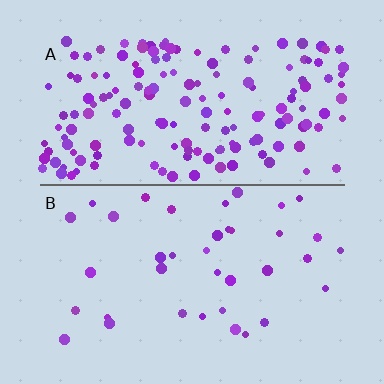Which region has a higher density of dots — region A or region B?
A (the top).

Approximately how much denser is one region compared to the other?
Approximately 4.3× — region A over region B.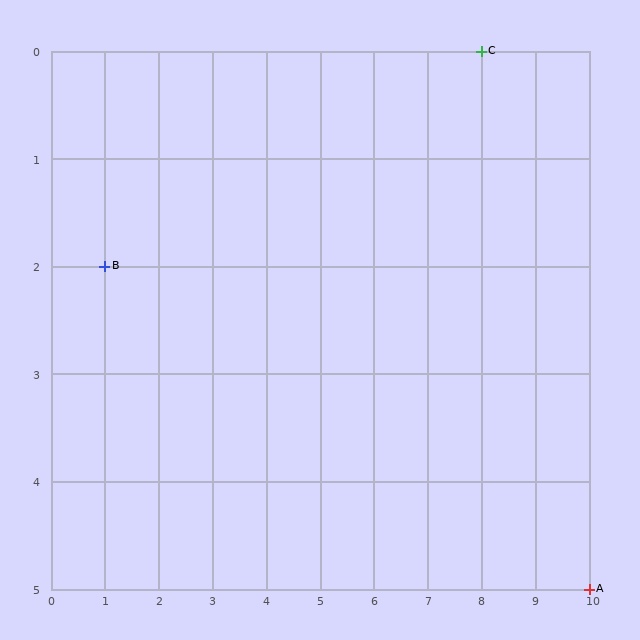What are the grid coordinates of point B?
Point B is at grid coordinates (1, 2).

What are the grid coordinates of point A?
Point A is at grid coordinates (10, 5).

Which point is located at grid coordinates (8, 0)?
Point C is at (8, 0).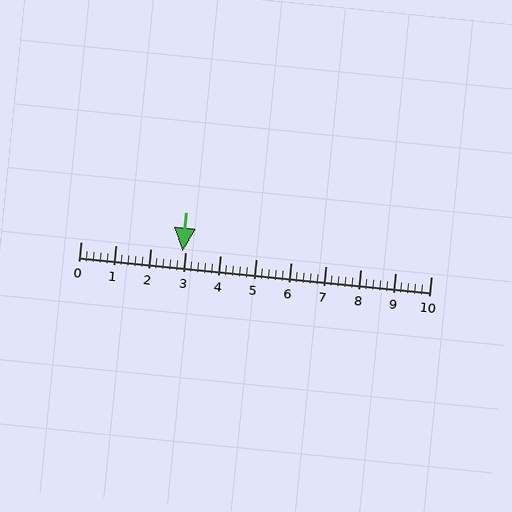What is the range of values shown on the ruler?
The ruler shows values from 0 to 10.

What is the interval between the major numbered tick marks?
The major tick marks are spaced 1 units apart.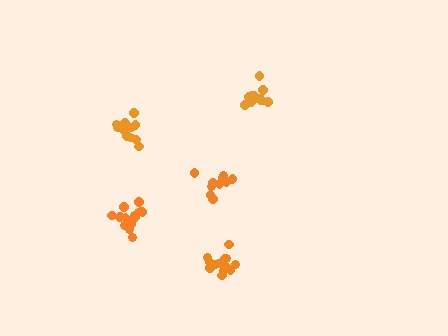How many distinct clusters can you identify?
There are 5 distinct clusters.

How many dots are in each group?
Group 1: 10 dots, Group 2: 15 dots, Group 3: 12 dots, Group 4: 15 dots, Group 5: 14 dots (66 total).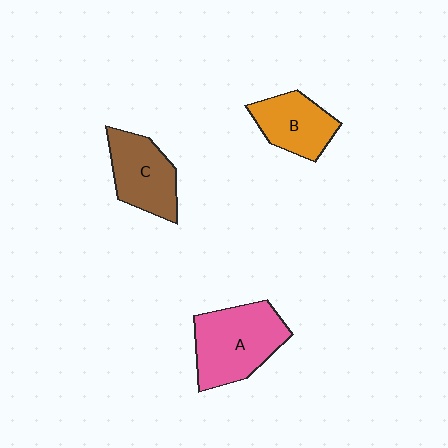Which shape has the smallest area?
Shape B (orange).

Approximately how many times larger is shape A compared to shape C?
Approximately 1.3 times.